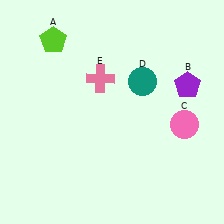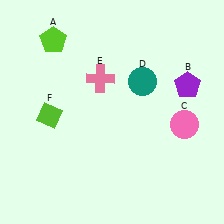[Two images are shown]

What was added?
A lime diamond (F) was added in Image 2.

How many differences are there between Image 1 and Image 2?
There is 1 difference between the two images.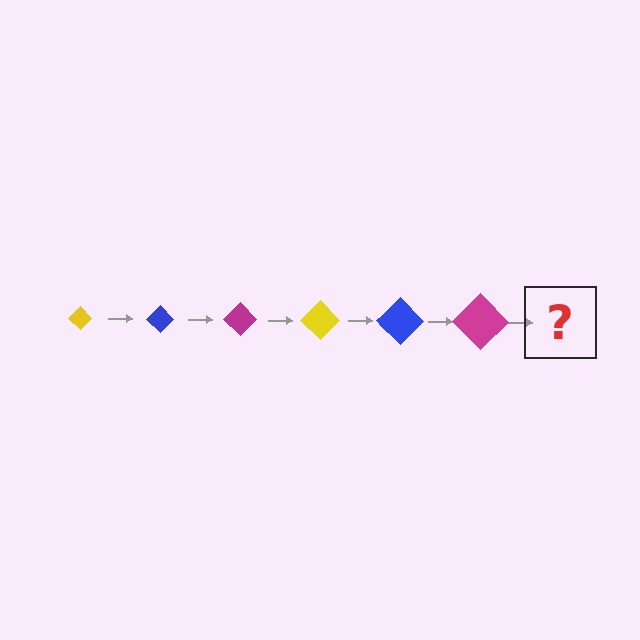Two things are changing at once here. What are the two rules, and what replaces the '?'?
The two rules are that the diamond grows larger each step and the color cycles through yellow, blue, and magenta. The '?' should be a yellow diamond, larger than the previous one.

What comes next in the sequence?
The next element should be a yellow diamond, larger than the previous one.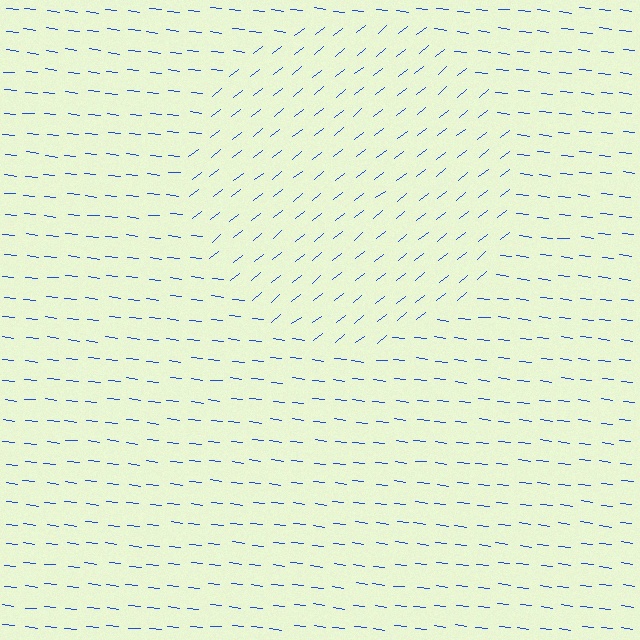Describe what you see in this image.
The image is filled with small blue line segments. A circle region in the image has lines oriented differently from the surrounding lines, creating a visible texture boundary.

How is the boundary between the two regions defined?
The boundary is defined purely by a change in line orientation (approximately 45 degrees difference). All lines are the same color and thickness.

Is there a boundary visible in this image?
Yes, there is a texture boundary formed by a change in line orientation.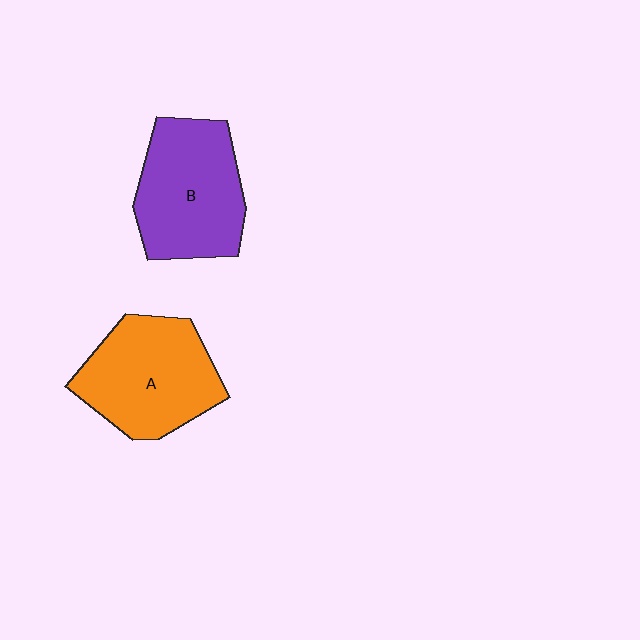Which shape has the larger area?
Shape B (purple).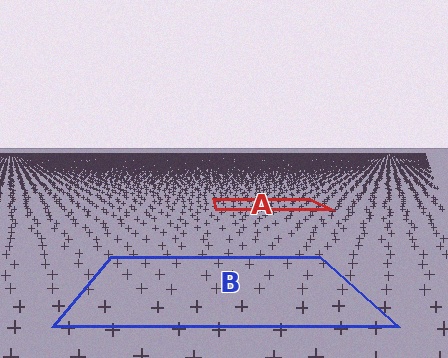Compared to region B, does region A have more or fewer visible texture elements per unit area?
Region A has more texture elements per unit area — they are packed more densely because it is farther away.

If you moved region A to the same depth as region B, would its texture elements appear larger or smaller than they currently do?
They would appear larger. At a closer depth, the same texture elements are projected at a bigger on-screen size.